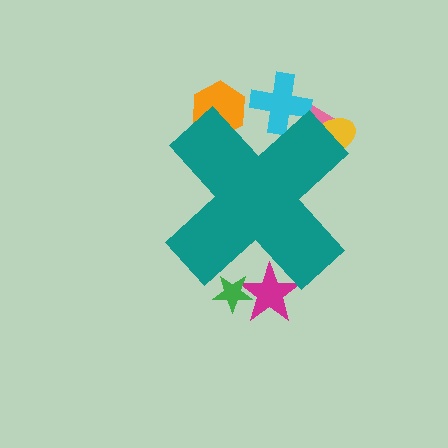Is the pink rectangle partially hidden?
Yes, the pink rectangle is partially hidden behind the teal cross.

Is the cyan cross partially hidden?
Yes, the cyan cross is partially hidden behind the teal cross.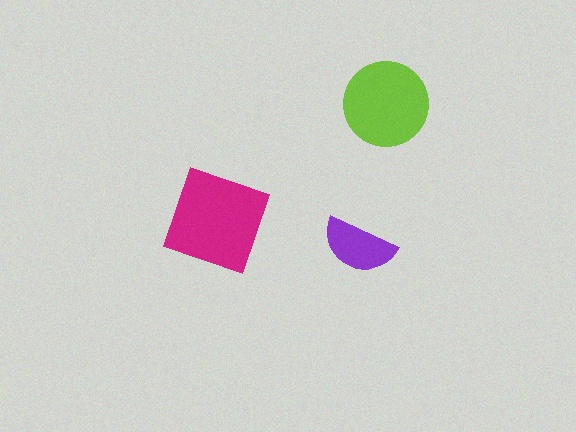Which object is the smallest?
The purple semicircle.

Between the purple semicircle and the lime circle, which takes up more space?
The lime circle.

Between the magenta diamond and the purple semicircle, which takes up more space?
The magenta diamond.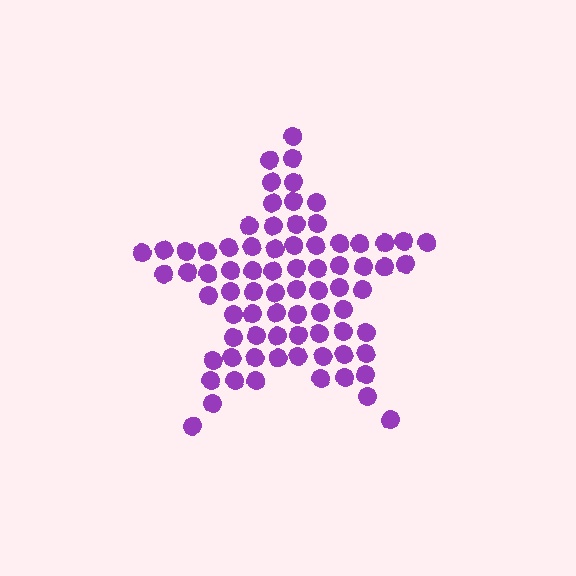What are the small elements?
The small elements are circles.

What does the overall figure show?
The overall figure shows a star.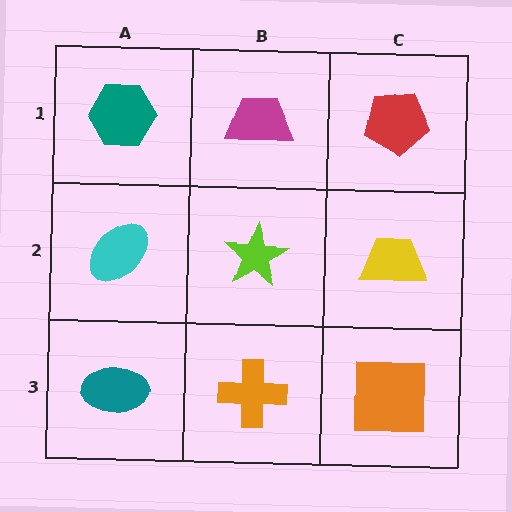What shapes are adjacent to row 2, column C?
A red pentagon (row 1, column C), an orange square (row 3, column C), a lime star (row 2, column B).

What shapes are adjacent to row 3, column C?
A yellow trapezoid (row 2, column C), an orange cross (row 3, column B).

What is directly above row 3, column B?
A lime star.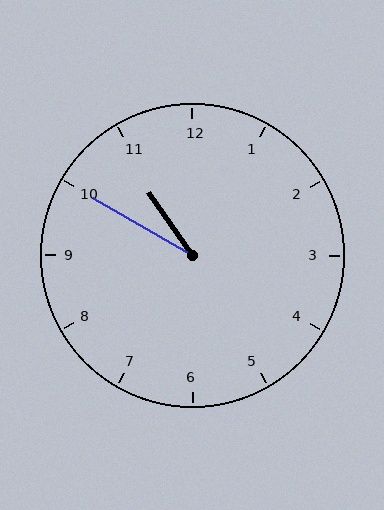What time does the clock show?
10:50.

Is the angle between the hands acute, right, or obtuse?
It is acute.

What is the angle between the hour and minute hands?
Approximately 25 degrees.